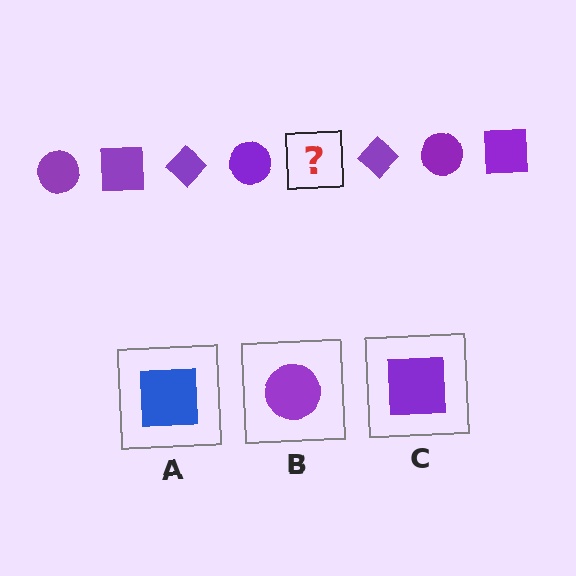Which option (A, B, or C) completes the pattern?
C.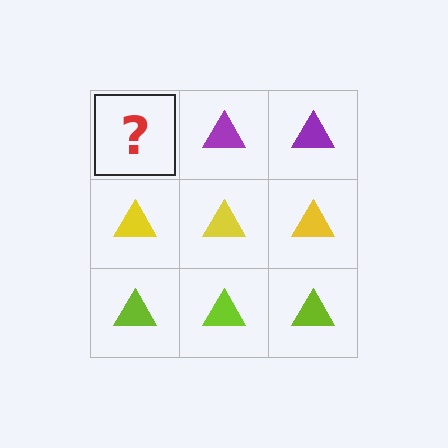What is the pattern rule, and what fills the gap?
The rule is that each row has a consistent color. The gap should be filled with a purple triangle.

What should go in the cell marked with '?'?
The missing cell should contain a purple triangle.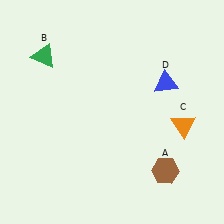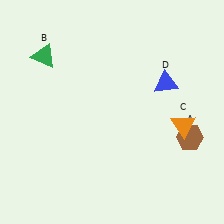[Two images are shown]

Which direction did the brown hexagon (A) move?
The brown hexagon (A) moved up.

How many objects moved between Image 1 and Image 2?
1 object moved between the two images.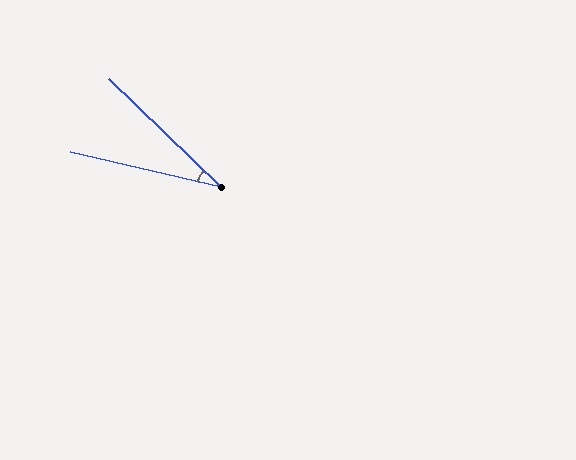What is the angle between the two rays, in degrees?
Approximately 31 degrees.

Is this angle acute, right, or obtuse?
It is acute.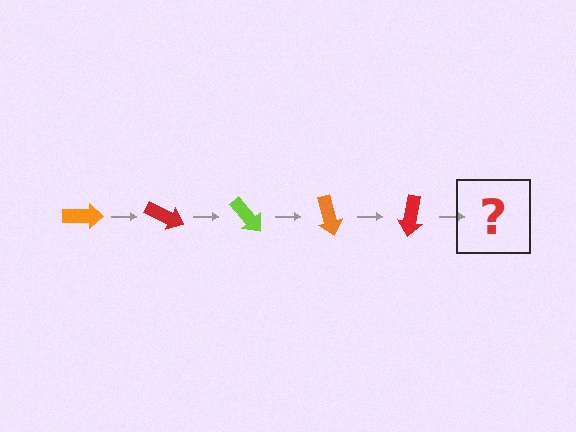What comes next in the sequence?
The next element should be a lime arrow, rotated 125 degrees from the start.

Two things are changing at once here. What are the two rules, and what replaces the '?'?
The two rules are that it rotates 25 degrees each step and the color cycles through orange, red, and lime. The '?' should be a lime arrow, rotated 125 degrees from the start.